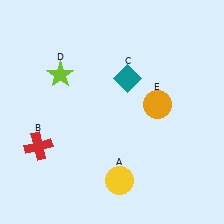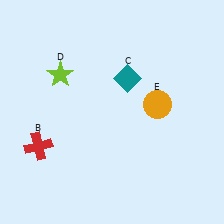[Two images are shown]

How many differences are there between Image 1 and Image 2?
There is 1 difference between the two images.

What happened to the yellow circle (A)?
The yellow circle (A) was removed in Image 2. It was in the bottom-right area of Image 1.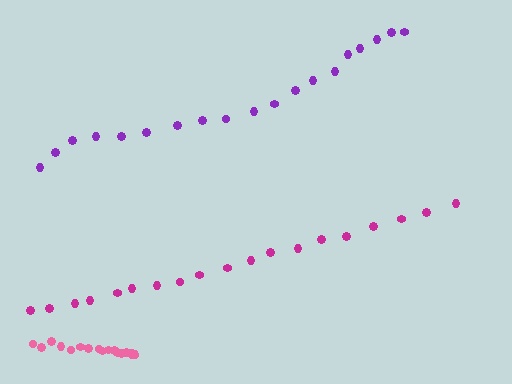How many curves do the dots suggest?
There are 3 distinct paths.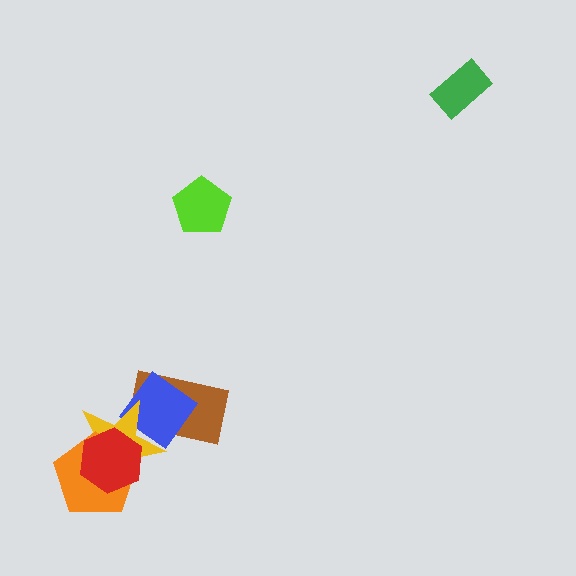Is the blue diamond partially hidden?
Yes, it is partially covered by another shape.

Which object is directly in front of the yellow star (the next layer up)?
The orange pentagon is directly in front of the yellow star.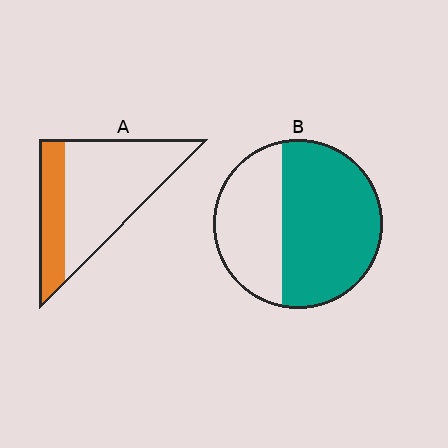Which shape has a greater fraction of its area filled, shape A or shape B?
Shape B.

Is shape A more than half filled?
No.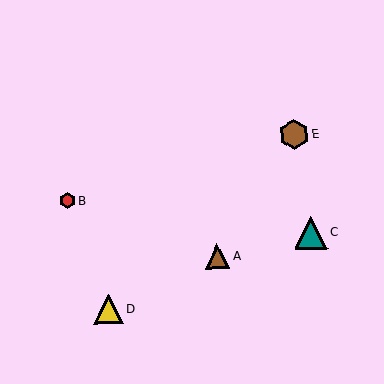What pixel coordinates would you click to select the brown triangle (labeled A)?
Click at (217, 256) to select the brown triangle A.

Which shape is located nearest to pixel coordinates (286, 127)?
The brown hexagon (labeled E) at (294, 134) is nearest to that location.